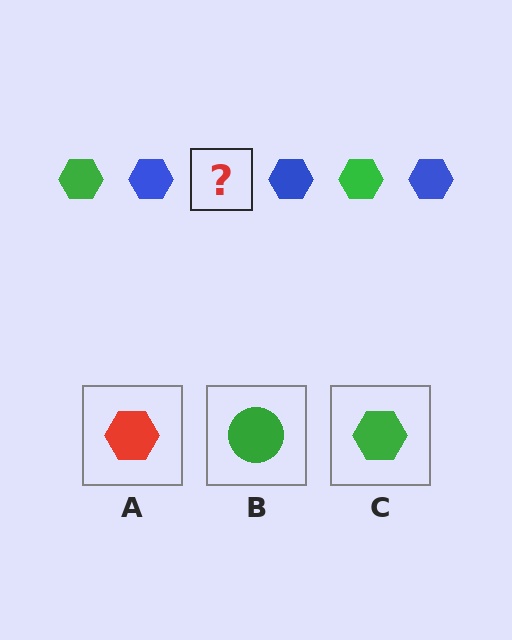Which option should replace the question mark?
Option C.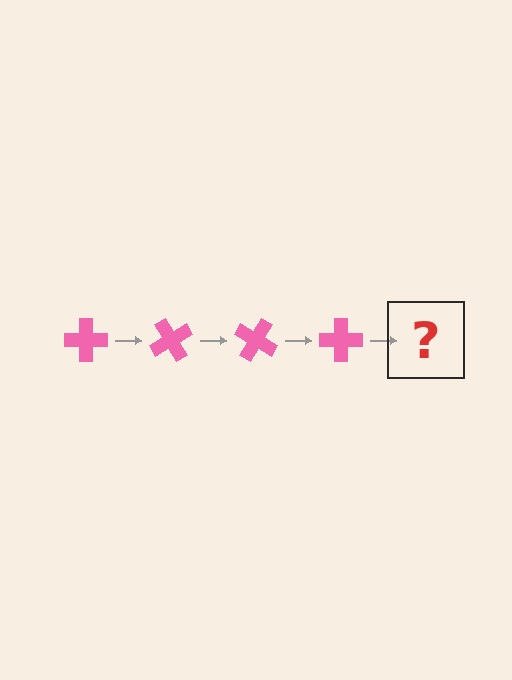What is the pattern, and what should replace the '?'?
The pattern is that the cross rotates 60 degrees each step. The '?' should be a pink cross rotated 240 degrees.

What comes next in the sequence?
The next element should be a pink cross rotated 240 degrees.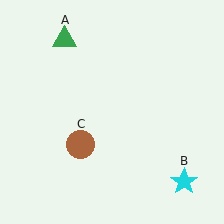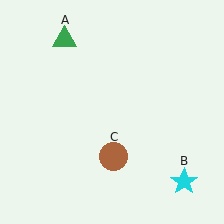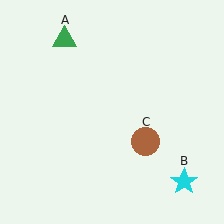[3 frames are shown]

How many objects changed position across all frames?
1 object changed position: brown circle (object C).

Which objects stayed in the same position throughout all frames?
Green triangle (object A) and cyan star (object B) remained stationary.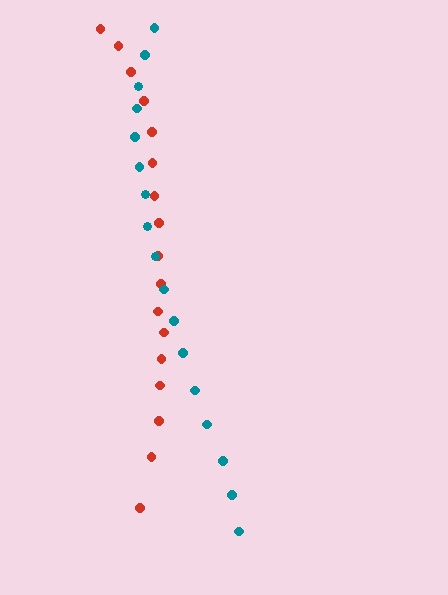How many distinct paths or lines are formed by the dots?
There are 2 distinct paths.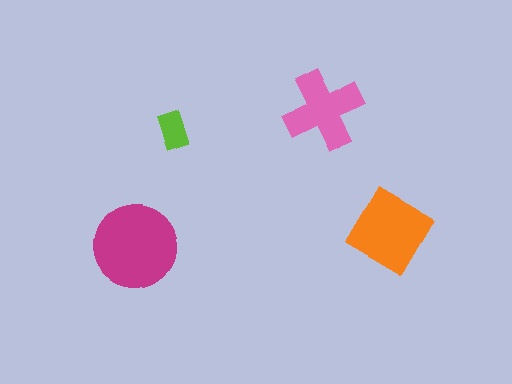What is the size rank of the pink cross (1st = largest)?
3rd.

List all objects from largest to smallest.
The magenta circle, the orange diamond, the pink cross, the lime rectangle.